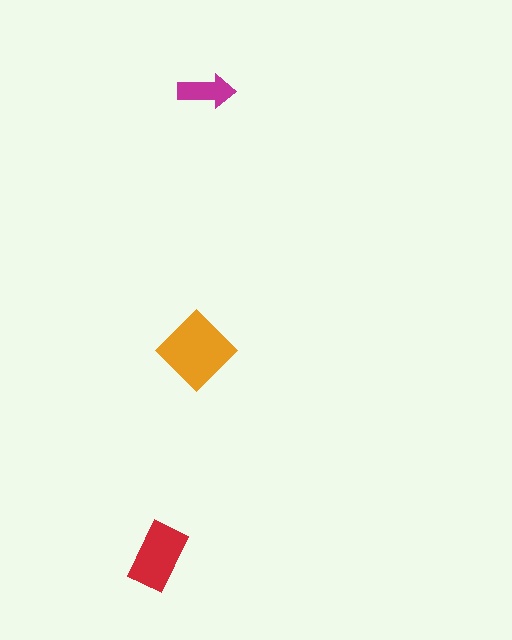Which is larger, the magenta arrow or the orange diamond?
The orange diamond.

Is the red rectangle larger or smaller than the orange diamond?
Smaller.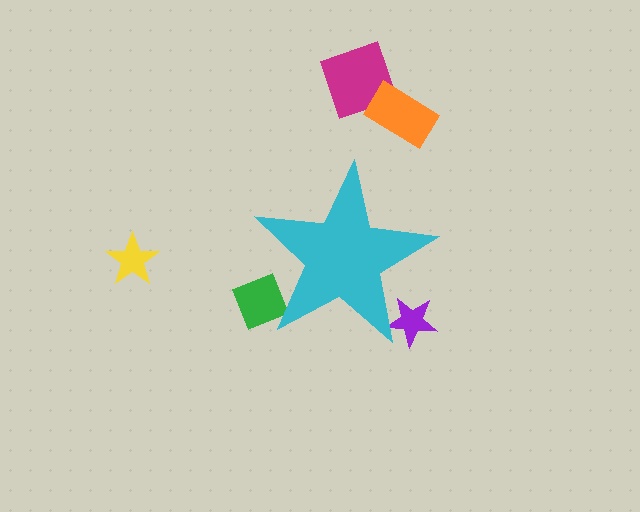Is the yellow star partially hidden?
No, the yellow star is fully visible.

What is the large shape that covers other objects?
A cyan star.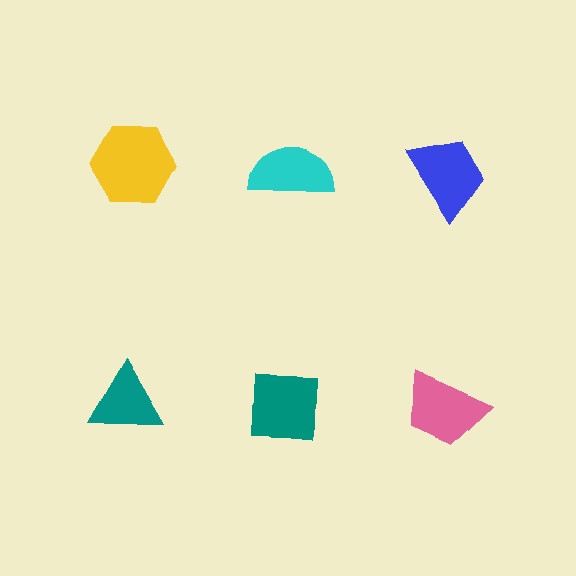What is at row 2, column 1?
A teal triangle.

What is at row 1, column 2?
A cyan semicircle.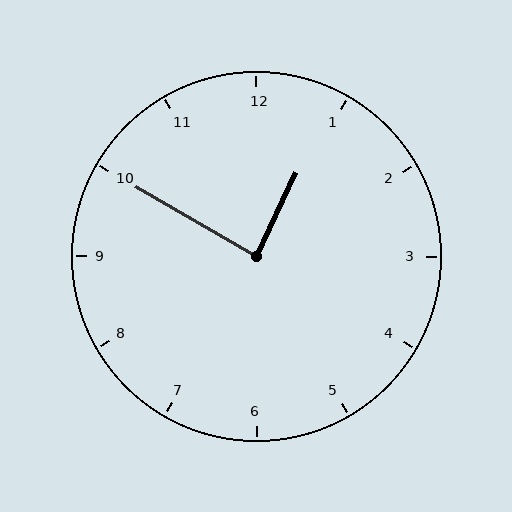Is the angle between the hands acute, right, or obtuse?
It is right.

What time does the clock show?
12:50.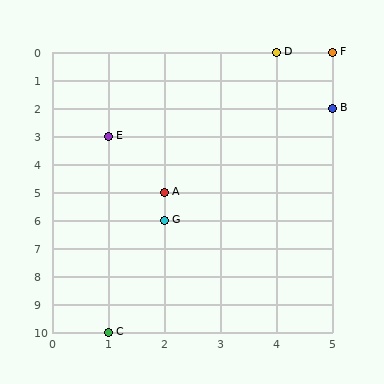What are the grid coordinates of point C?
Point C is at grid coordinates (1, 10).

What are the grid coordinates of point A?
Point A is at grid coordinates (2, 5).